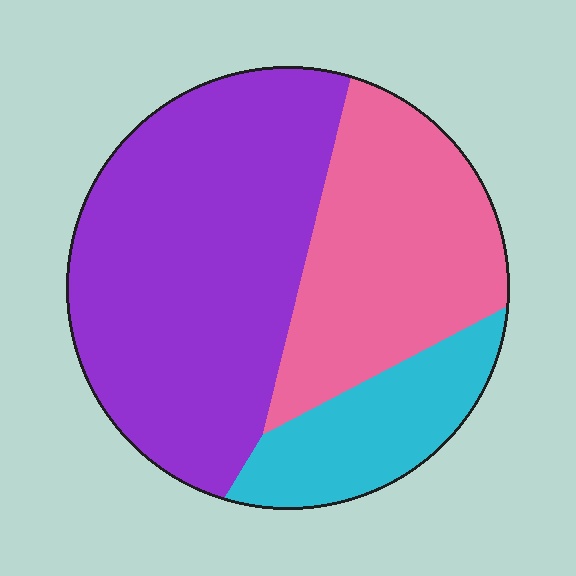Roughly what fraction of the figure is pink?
Pink covers around 30% of the figure.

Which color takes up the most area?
Purple, at roughly 50%.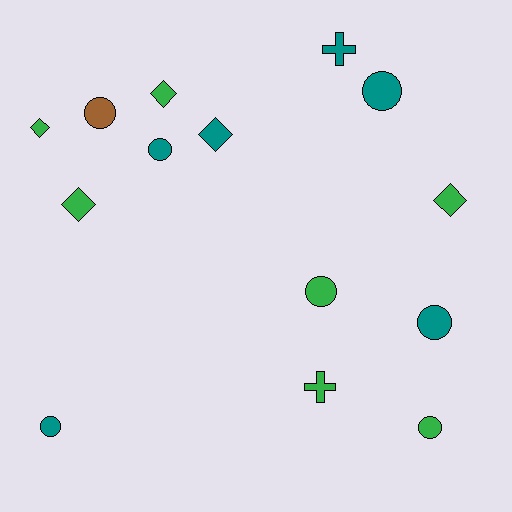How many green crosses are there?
There is 1 green cross.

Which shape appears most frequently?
Circle, with 7 objects.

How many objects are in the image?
There are 14 objects.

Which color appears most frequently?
Green, with 7 objects.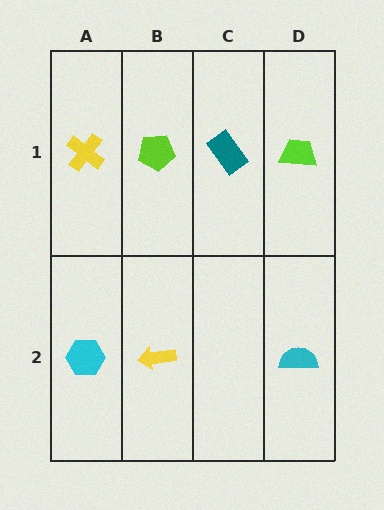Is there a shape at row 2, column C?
No, that cell is empty.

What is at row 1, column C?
A teal rectangle.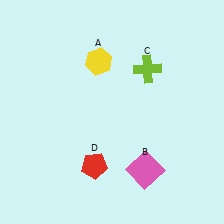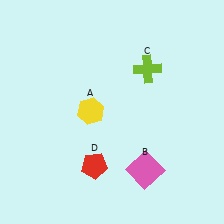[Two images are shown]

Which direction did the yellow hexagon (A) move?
The yellow hexagon (A) moved down.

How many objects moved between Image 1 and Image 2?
1 object moved between the two images.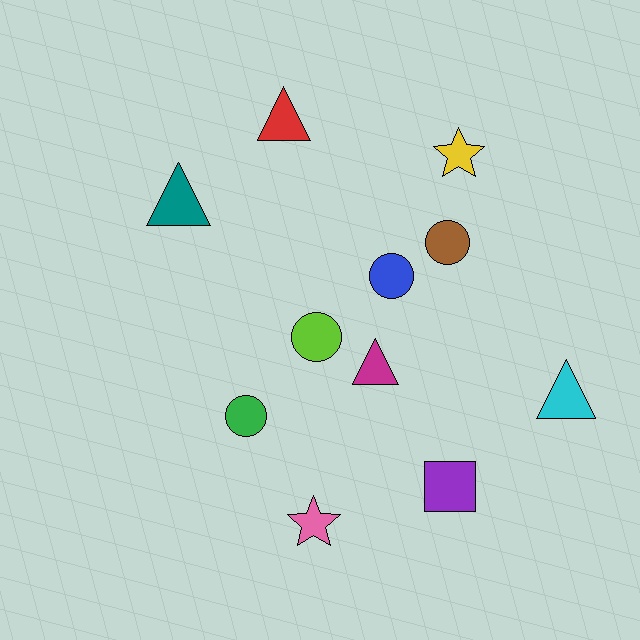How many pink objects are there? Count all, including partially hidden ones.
There is 1 pink object.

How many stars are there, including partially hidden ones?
There are 2 stars.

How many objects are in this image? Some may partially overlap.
There are 11 objects.